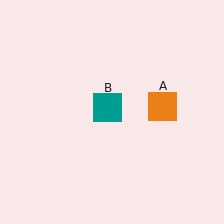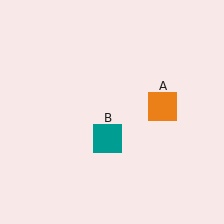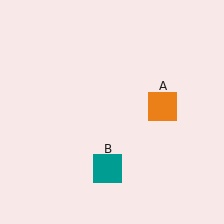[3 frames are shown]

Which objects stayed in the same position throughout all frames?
Orange square (object A) remained stationary.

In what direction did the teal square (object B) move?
The teal square (object B) moved down.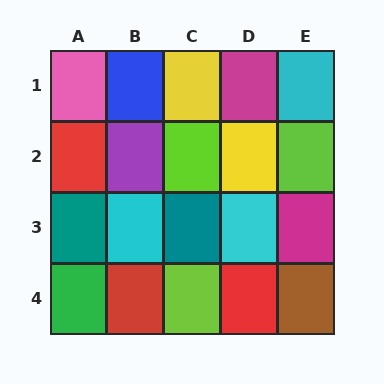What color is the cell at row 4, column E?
Brown.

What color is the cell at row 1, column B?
Blue.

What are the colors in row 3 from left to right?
Teal, cyan, teal, cyan, magenta.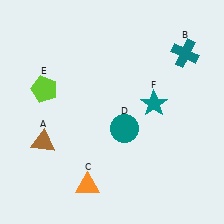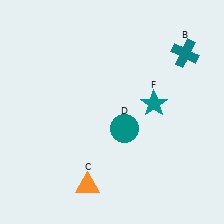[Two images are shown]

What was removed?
The brown triangle (A), the lime pentagon (E) were removed in Image 2.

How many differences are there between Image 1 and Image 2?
There are 2 differences between the two images.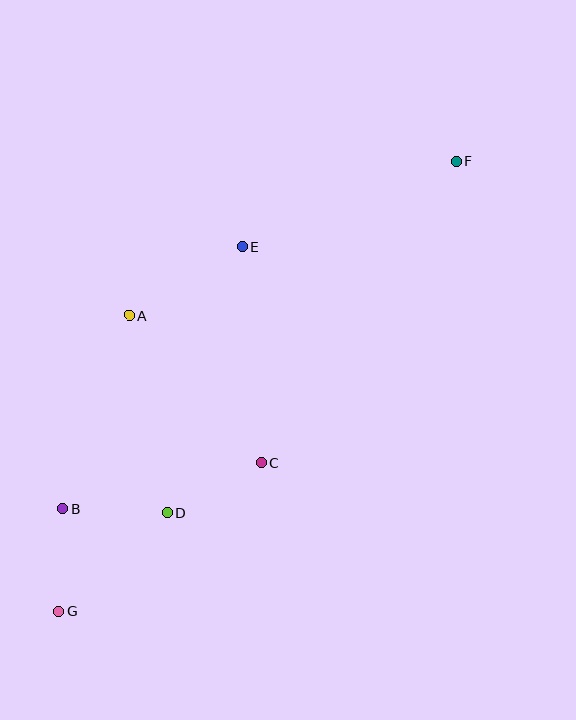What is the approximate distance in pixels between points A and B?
The distance between A and B is approximately 205 pixels.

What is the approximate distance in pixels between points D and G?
The distance between D and G is approximately 147 pixels.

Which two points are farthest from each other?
Points F and G are farthest from each other.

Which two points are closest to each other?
Points B and G are closest to each other.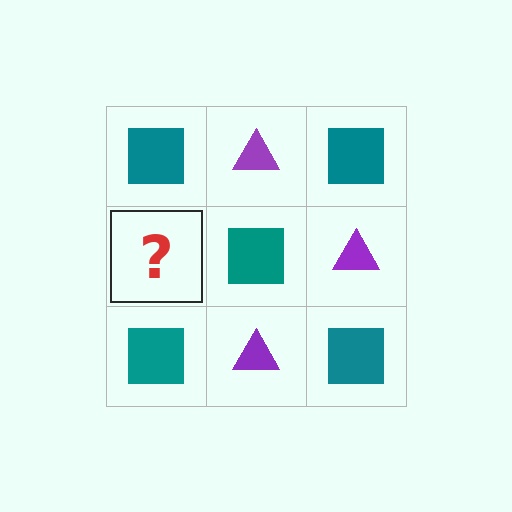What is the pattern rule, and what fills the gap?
The rule is that it alternates teal square and purple triangle in a checkerboard pattern. The gap should be filled with a purple triangle.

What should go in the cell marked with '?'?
The missing cell should contain a purple triangle.